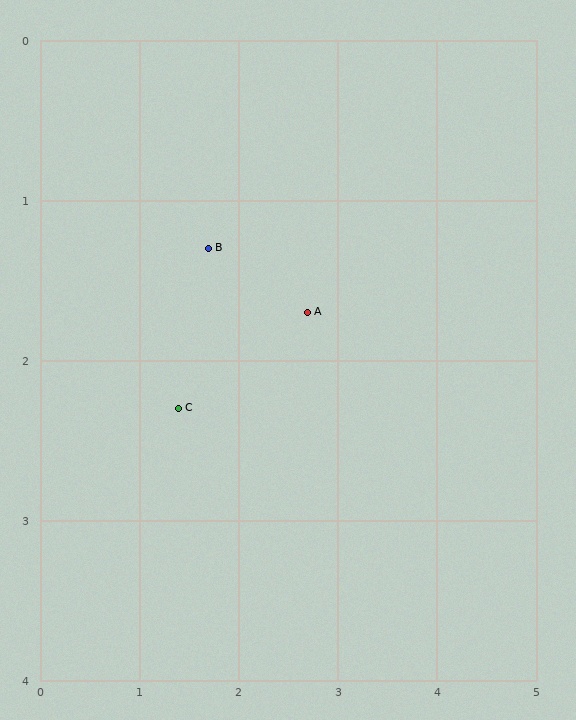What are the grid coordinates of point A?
Point A is at approximately (2.7, 1.7).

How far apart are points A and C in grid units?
Points A and C are about 1.4 grid units apart.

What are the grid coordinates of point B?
Point B is at approximately (1.7, 1.3).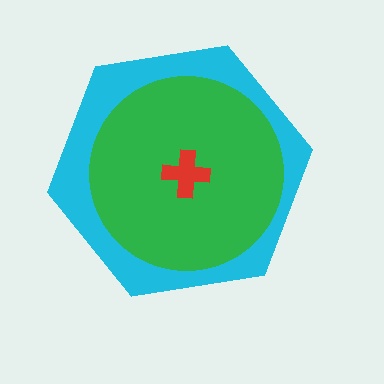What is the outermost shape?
The cyan hexagon.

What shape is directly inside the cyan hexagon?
The green circle.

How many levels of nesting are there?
3.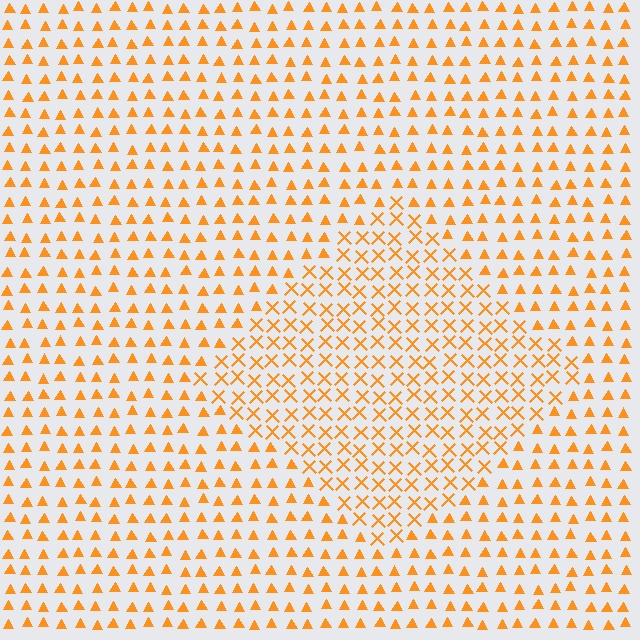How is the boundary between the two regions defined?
The boundary is defined by a change in element shape: X marks inside vs. triangles outside. All elements share the same color and spacing.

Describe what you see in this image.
The image is filled with small orange elements arranged in a uniform grid. A diamond-shaped region contains X marks, while the surrounding area contains triangles. The boundary is defined purely by the change in element shape.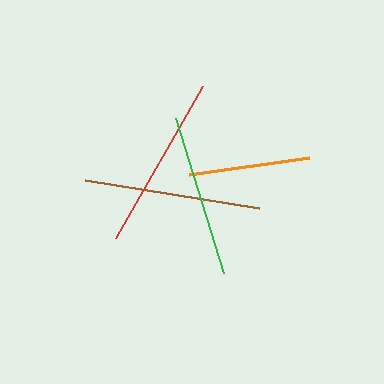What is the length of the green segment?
The green segment is approximately 162 pixels long.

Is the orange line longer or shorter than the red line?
The red line is longer than the orange line.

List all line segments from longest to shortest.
From longest to shortest: brown, red, green, orange.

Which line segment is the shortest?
The orange line is the shortest at approximately 121 pixels.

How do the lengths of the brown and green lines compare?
The brown and green lines are approximately the same length.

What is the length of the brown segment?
The brown segment is approximately 176 pixels long.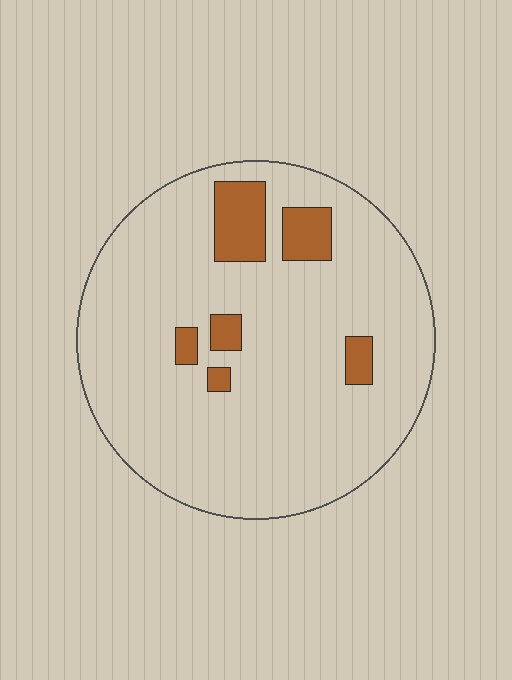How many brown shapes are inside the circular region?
6.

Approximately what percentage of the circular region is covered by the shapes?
Approximately 10%.